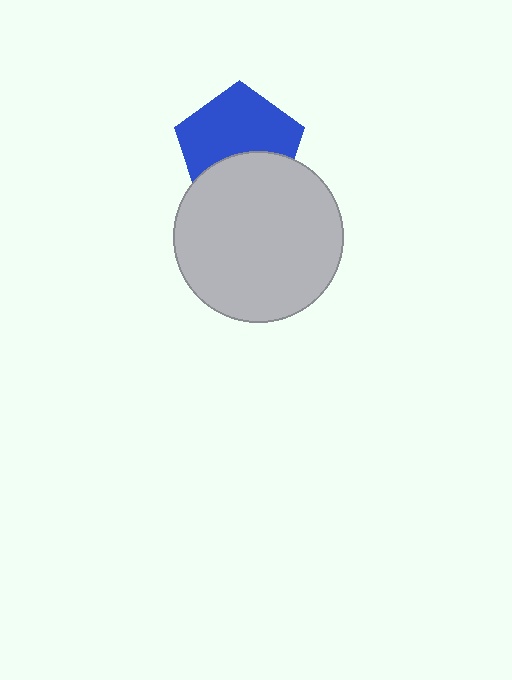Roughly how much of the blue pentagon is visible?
About half of it is visible (roughly 62%).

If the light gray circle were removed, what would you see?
You would see the complete blue pentagon.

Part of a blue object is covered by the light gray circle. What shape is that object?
It is a pentagon.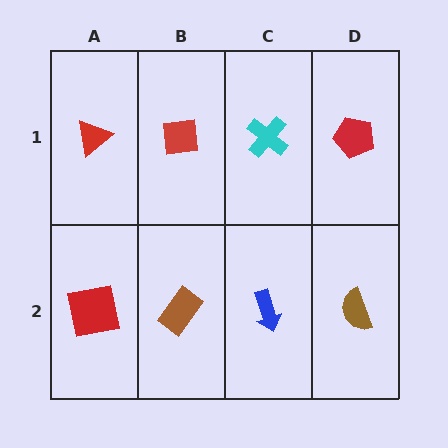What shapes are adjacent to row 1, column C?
A blue arrow (row 2, column C), a red square (row 1, column B), a red pentagon (row 1, column D).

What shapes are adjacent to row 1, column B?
A brown rectangle (row 2, column B), a red triangle (row 1, column A), a cyan cross (row 1, column C).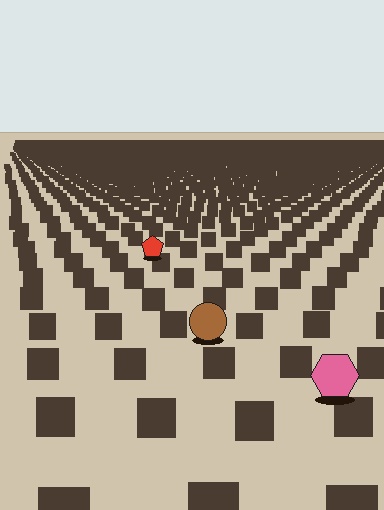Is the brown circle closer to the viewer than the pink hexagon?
No. The pink hexagon is closer — you can tell from the texture gradient: the ground texture is coarser near it.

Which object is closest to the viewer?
The pink hexagon is closest. The texture marks near it are larger and more spread out.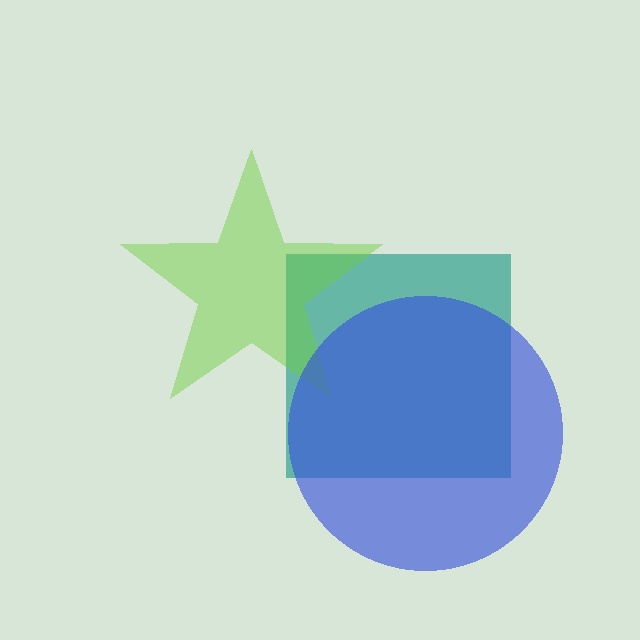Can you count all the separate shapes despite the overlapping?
Yes, there are 3 separate shapes.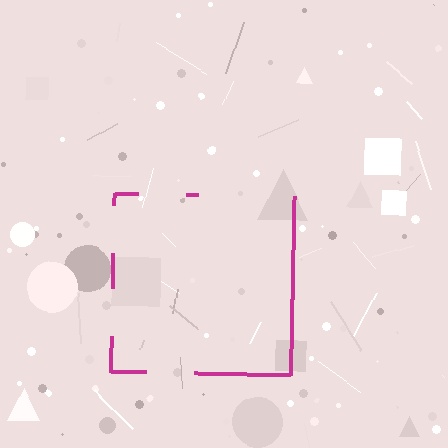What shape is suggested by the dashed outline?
The dashed outline suggests a square.